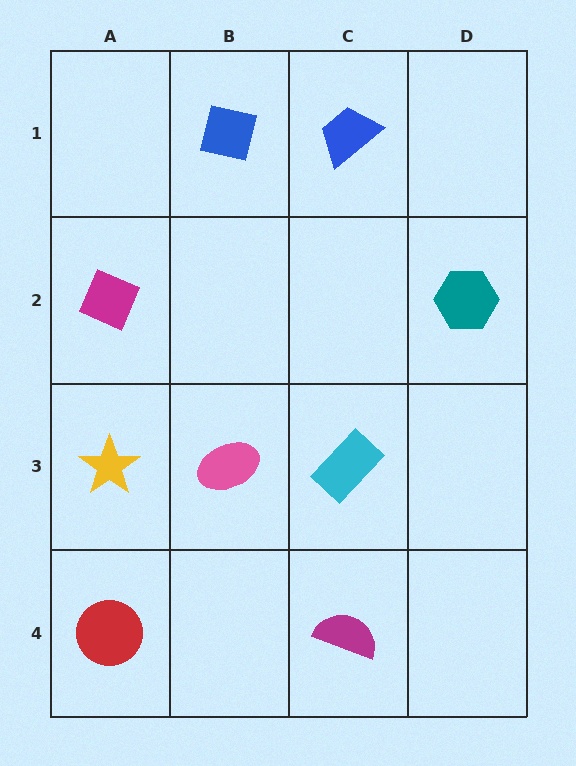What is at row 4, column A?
A red circle.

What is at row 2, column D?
A teal hexagon.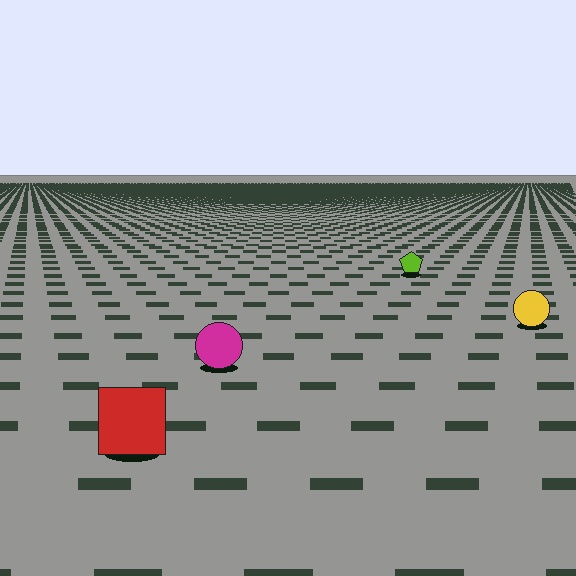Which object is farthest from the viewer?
The lime pentagon is farthest from the viewer. It appears smaller and the ground texture around it is denser.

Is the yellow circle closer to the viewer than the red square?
No. The red square is closer — you can tell from the texture gradient: the ground texture is coarser near it.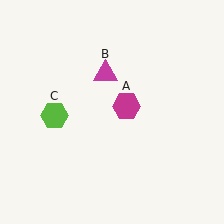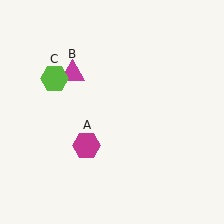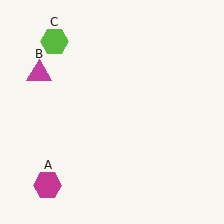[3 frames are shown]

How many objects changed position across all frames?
3 objects changed position: magenta hexagon (object A), magenta triangle (object B), lime hexagon (object C).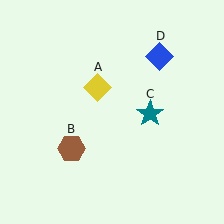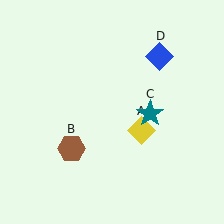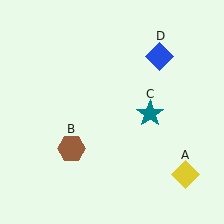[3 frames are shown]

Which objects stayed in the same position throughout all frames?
Brown hexagon (object B) and teal star (object C) and blue diamond (object D) remained stationary.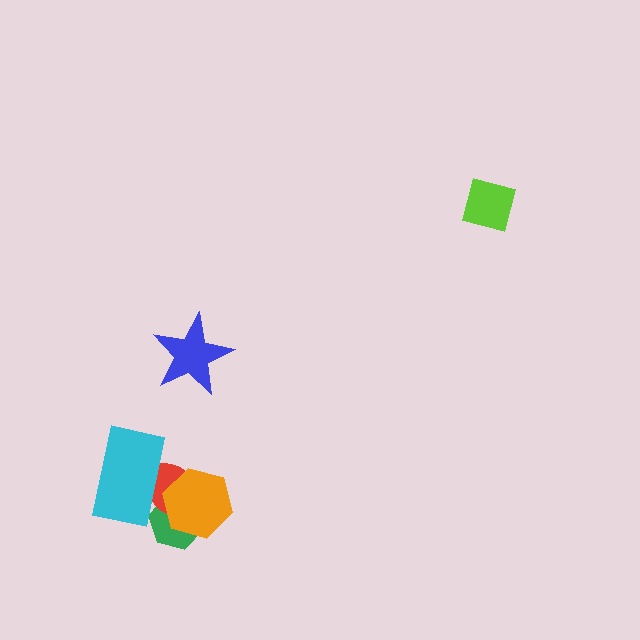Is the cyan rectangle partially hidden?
Yes, it is partially covered by another shape.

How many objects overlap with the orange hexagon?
3 objects overlap with the orange hexagon.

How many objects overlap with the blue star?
0 objects overlap with the blue star.